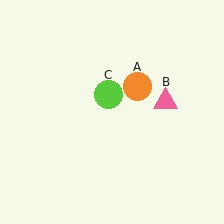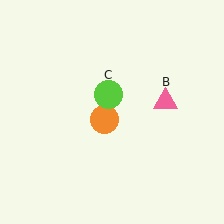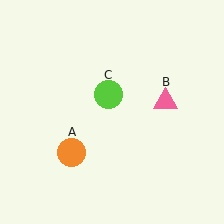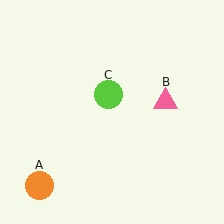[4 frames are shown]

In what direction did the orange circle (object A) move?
The orange circle (object A) moved down and to the left.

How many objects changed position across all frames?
1 object changed position: orange circle (object A).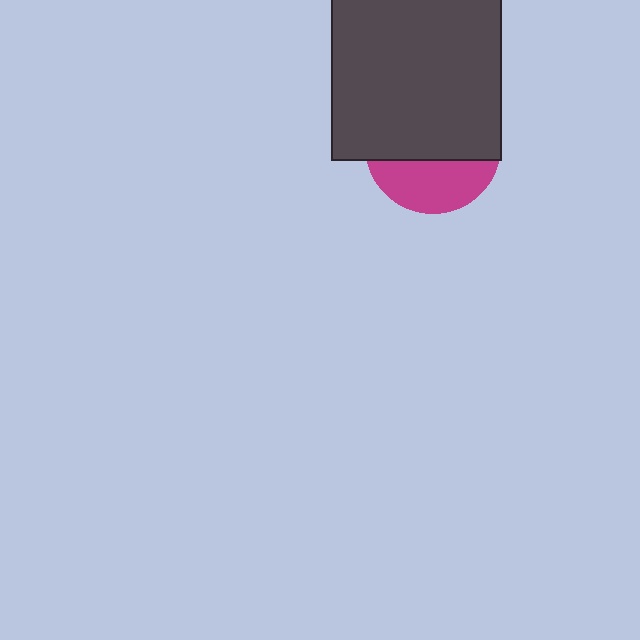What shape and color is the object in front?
The object in front is a dark gray square.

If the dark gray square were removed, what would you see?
You would see the complete magenta circle.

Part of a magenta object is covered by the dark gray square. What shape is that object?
It is a circle.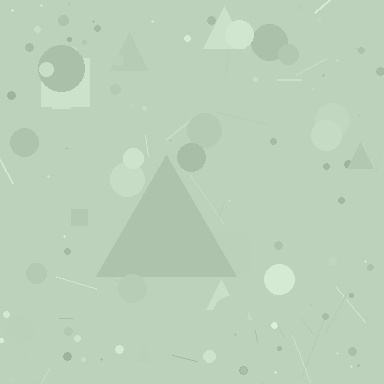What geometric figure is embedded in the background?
A triangle is embedded in the background.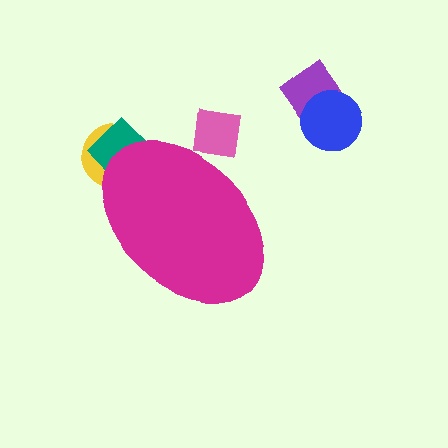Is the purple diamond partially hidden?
No, the purple diamond is fully visible.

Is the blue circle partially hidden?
No, the blue circle is fully visible.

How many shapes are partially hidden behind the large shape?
3 shapes are partially hidden.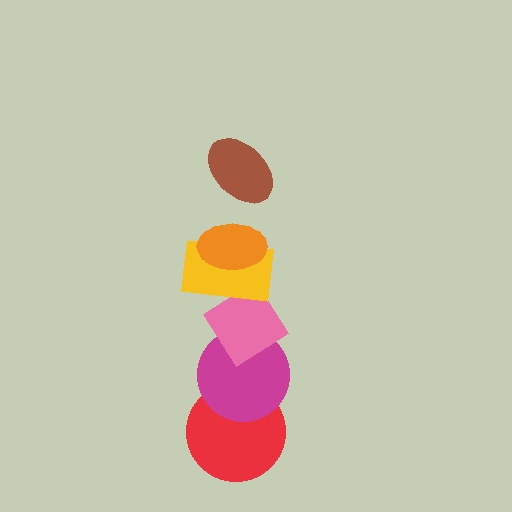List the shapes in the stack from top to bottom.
From top to bottom: the brown ellipse, the orange ellipse, the yellow rectangle, the pink diamond, the magenta circle, the red circle.